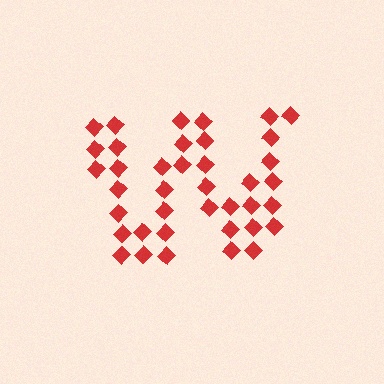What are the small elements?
The small elements are diamonds.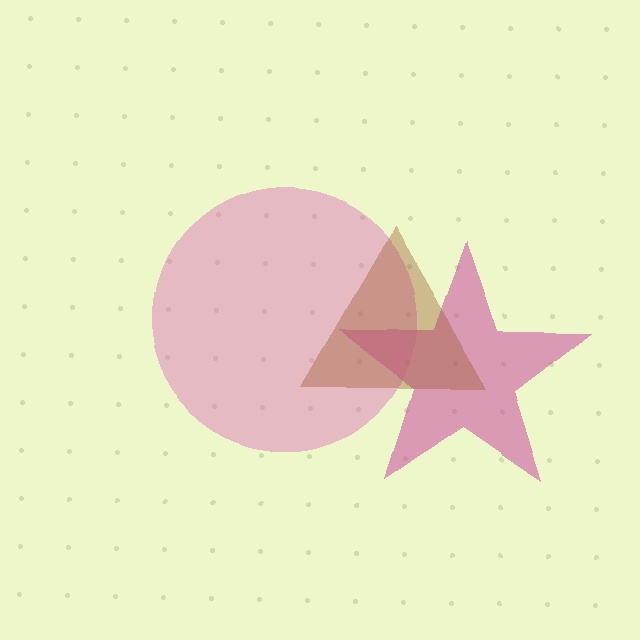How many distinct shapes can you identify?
There are 3 distinct shapes: a magenta star, a pink circle, a brown triangle.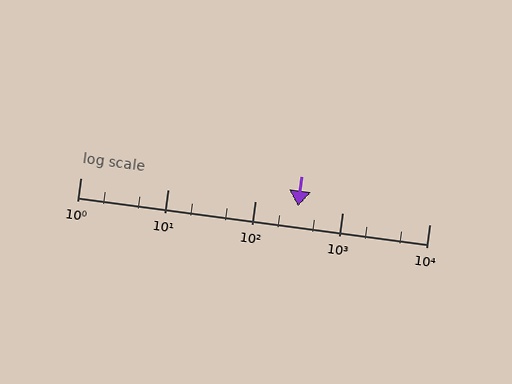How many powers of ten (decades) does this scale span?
The scale spans 4 decades, from 1 to 10000.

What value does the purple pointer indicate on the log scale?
The pointer indicates approximately 310.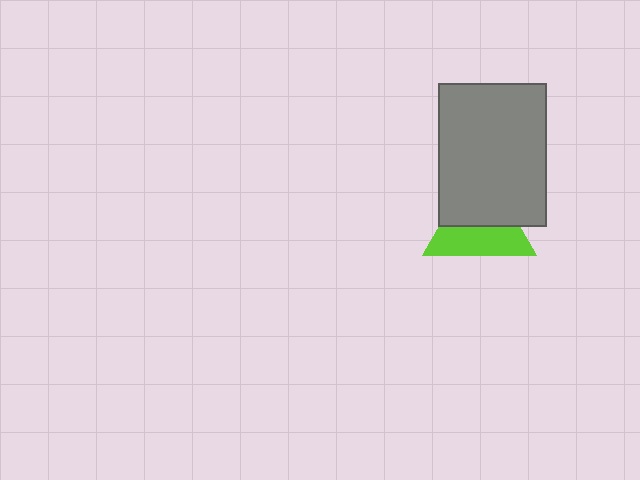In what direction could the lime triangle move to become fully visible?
The lime triangle could move down. That would shift it out from behind the gray rectangle entirely.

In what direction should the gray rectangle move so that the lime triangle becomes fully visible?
The gray rectangle should move up. That is the shortest direction to clear the overlap and leave the lime triangle fully visible.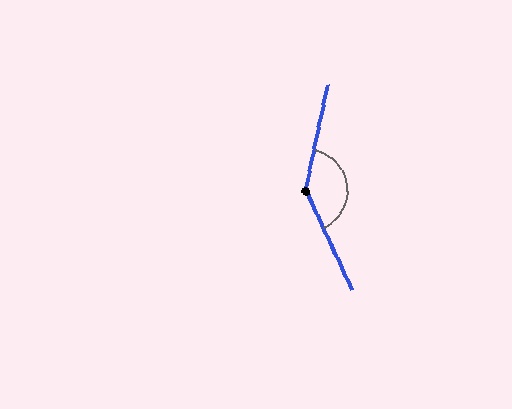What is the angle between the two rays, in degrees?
Approximately 143 degrees.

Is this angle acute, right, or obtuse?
It is obtuse.